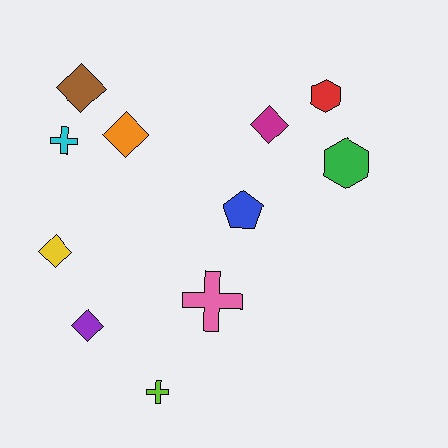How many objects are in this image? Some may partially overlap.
There are 11 objects.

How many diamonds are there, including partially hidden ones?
There are 5 diamonds.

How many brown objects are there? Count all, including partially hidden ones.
There is 1 brown object.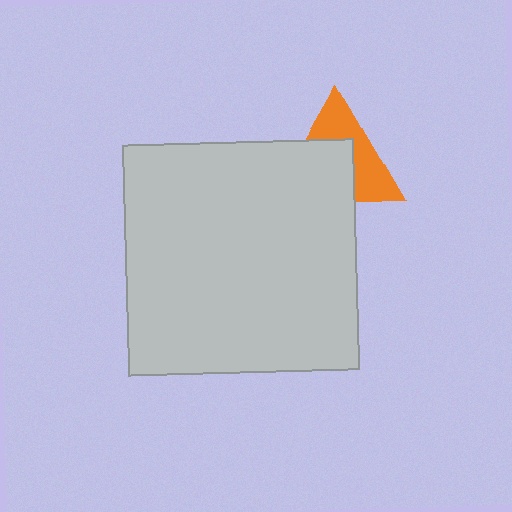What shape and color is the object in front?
The object in front is a light gray square.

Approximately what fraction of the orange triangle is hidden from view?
Roughly 53% of the orange triangle is hidden behind the light gray square.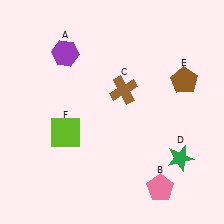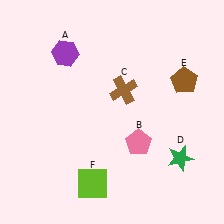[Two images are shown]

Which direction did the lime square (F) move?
The lime square (F) moved down.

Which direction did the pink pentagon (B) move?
The pink pentagon (B) moved up.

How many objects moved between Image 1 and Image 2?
2 objects moved between the two images.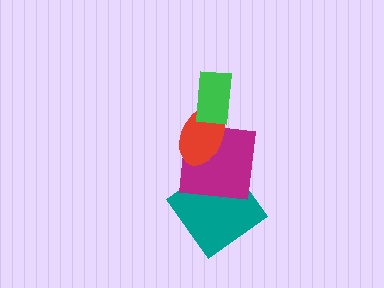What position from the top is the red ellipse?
The red ellipse is 2nd from the top.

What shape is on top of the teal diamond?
The magenta square is on top of the teal diamond.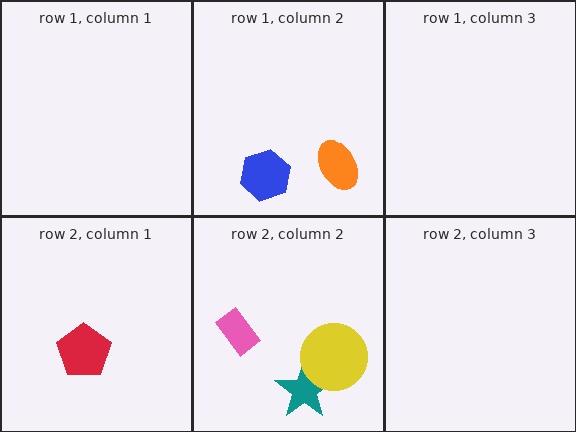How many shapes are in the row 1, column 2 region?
2.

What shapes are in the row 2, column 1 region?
The red pentagon.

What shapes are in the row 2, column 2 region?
The teal star, the pink rectangle, the yellow circle.